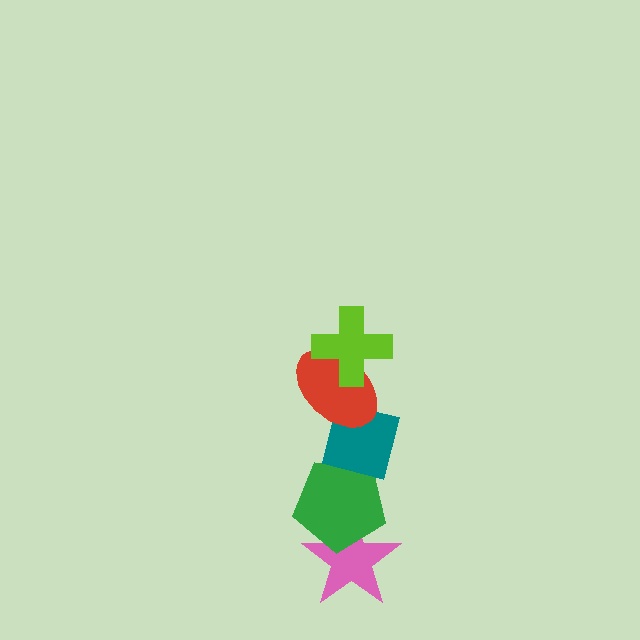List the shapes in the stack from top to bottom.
From top to bottom: the lime cross, the red ellipse, the teal square, the green pentagon, the pink star.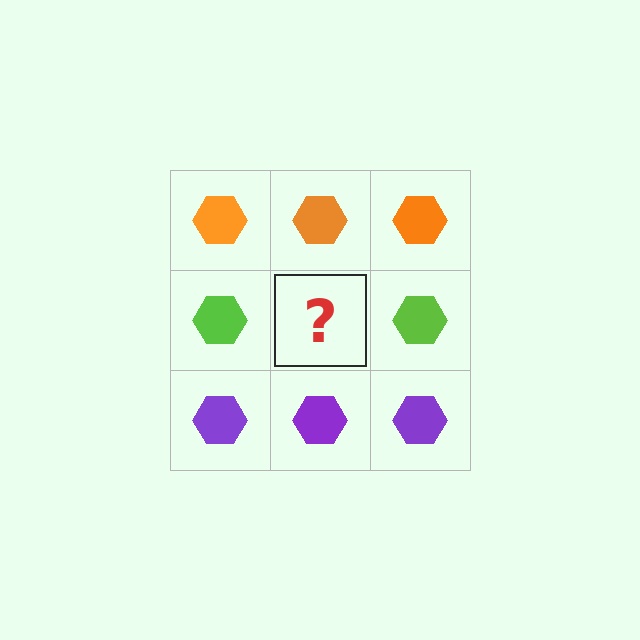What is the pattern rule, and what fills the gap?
The rule is that each row has a consistent color. The gap should be filled with a lime hexagon.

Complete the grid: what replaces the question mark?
The question mark should be replaced with a lime hexagon.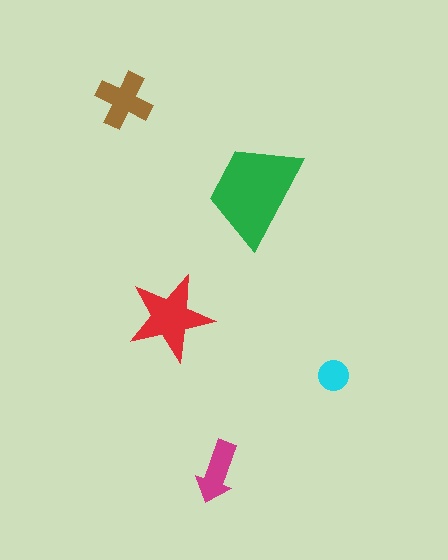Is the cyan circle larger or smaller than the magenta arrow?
Smaller.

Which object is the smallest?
The cyan circle.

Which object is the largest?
The green trapezoid.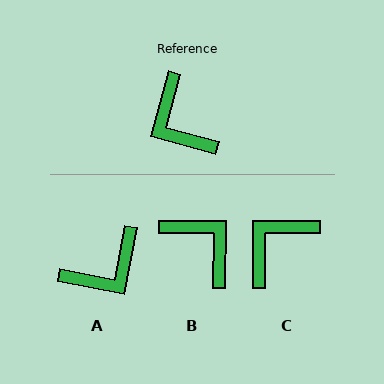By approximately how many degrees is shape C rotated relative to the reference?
Approximately 75 degrees clockwise.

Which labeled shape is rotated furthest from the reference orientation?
B, about 165 degrees away.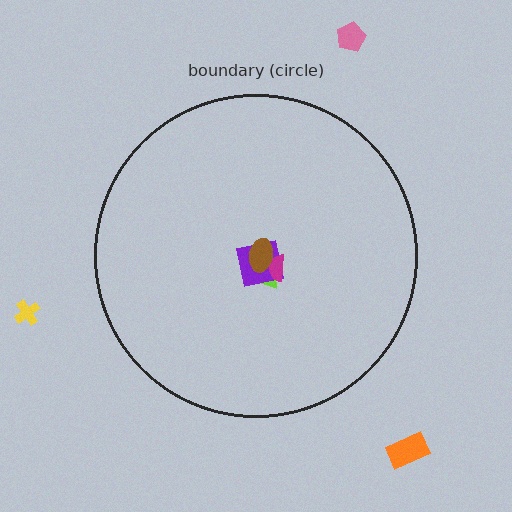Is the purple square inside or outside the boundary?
Inside.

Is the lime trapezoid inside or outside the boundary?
Inside.